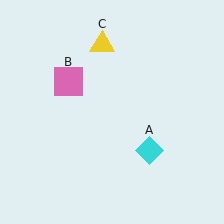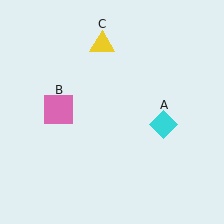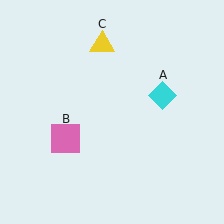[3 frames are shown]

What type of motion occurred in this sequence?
The cyan diamond (object A), pink square (object B) rotated counterclockwise around the center of the scene.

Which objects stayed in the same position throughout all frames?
Yellow triangle (object C) remained stationary.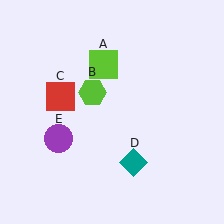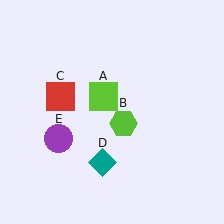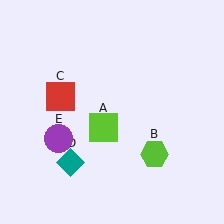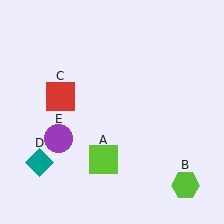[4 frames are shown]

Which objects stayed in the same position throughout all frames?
Red square (object C) and purple circle (object E) remained stationary.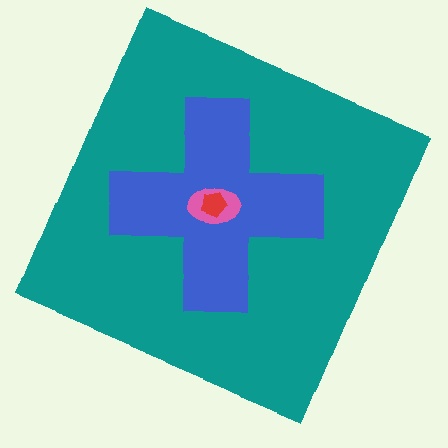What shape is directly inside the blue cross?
The pink ellipse.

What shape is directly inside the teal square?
The blue cross.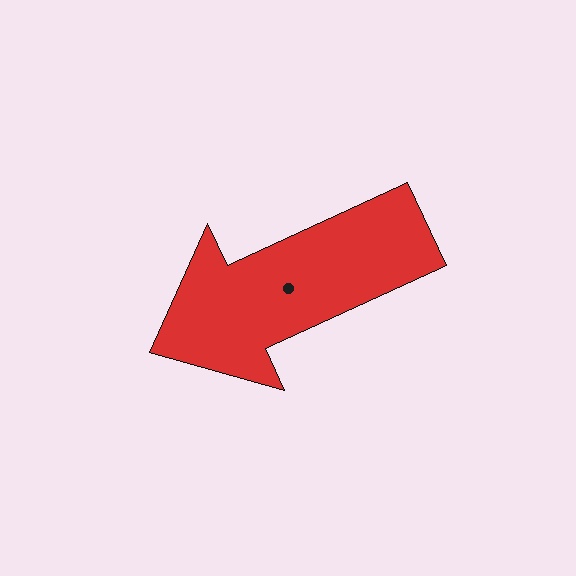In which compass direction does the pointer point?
Southwest.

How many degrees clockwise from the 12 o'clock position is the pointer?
Approximately 245 degrees.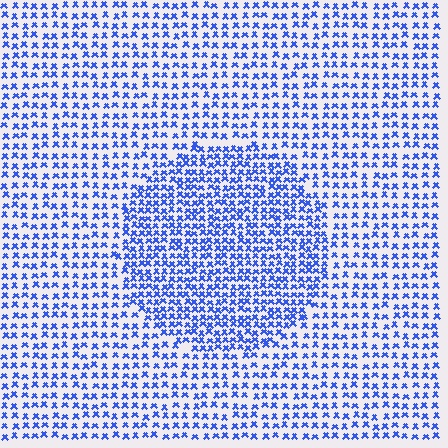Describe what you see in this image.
The image contains small blue elements arranged at two different densities. A circle-shaped region is visible where the elements are more densely packed than the surrounding area.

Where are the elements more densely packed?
The elements are more densely packed inside the circle boundary.